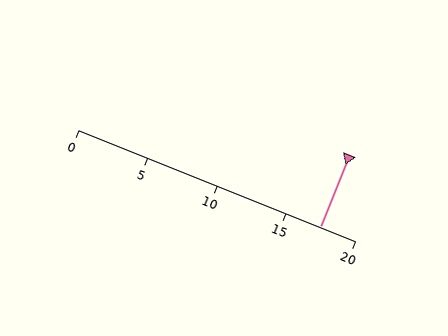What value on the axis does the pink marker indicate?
The marker indicates approximately 17.5.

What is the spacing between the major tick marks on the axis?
The major ticks are spaced 5 apart.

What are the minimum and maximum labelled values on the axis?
The axis runs from 0 to 20.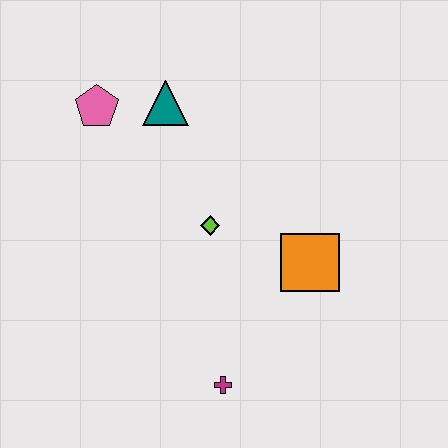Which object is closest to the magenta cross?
The orange square is closest to the magenta cross.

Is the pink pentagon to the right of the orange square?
No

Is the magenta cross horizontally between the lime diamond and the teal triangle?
No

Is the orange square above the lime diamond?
No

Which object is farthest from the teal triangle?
The magenta cross is farthest from the teal triangle.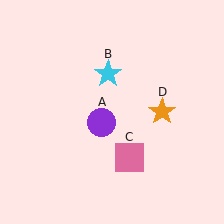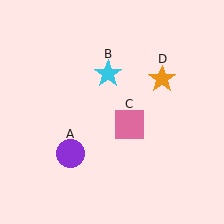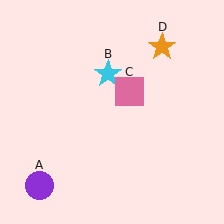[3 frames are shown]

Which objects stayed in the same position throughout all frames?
Cyan star (object B) remained stationary.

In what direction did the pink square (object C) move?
The pink square (object C) moved up.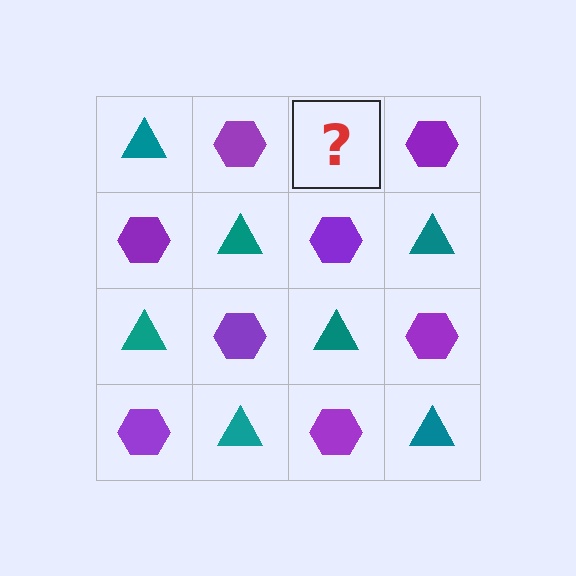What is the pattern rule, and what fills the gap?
The rule is that it alternates teal triangle and purple hexagon in a checkerboard pattern. The gap should be filled with a teal triangle.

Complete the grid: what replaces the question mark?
The question mark should be replaced with a teal triangle.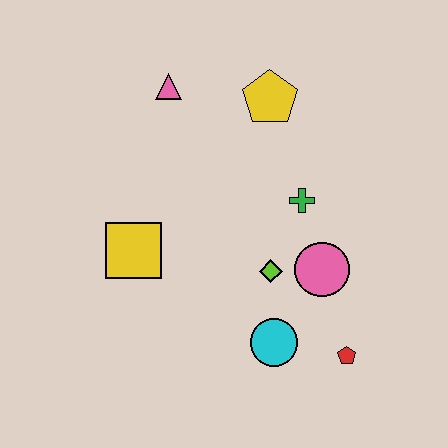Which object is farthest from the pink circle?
The pink triangle is farthest from the pink circle.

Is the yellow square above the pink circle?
Yes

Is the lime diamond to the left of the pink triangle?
No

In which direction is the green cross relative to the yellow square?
The green cross is to the right of the yellow square.